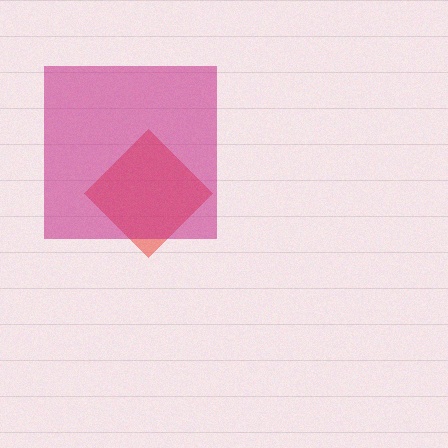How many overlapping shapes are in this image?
There are 2 overlapping shapes in the image.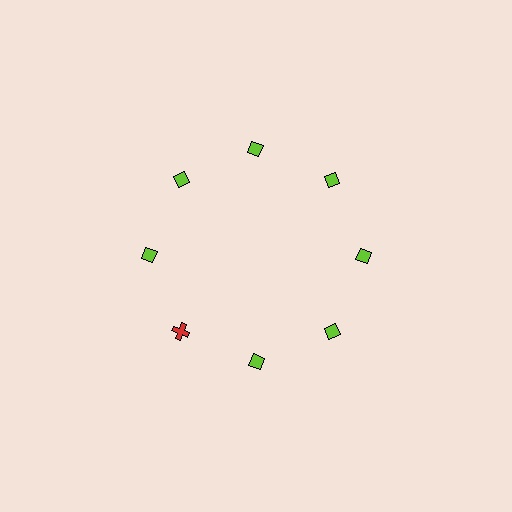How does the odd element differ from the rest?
It differs in both color (red instead of lime) and shape (cross instead of diamond).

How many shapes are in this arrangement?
There are 8 shapes arranged in a ring pattern.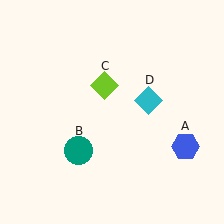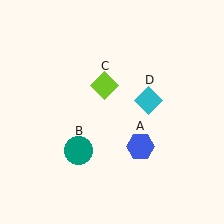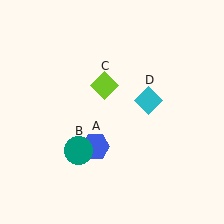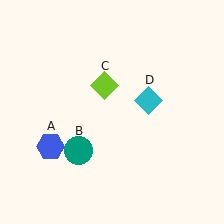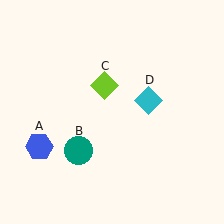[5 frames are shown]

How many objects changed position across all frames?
1 object changed position: blue hexagon (object A).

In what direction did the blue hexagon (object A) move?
The blue hexagon (object A) moved left.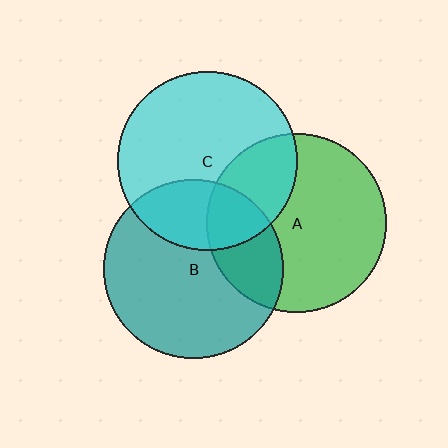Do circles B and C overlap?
Yes.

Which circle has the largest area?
Circle B (teal).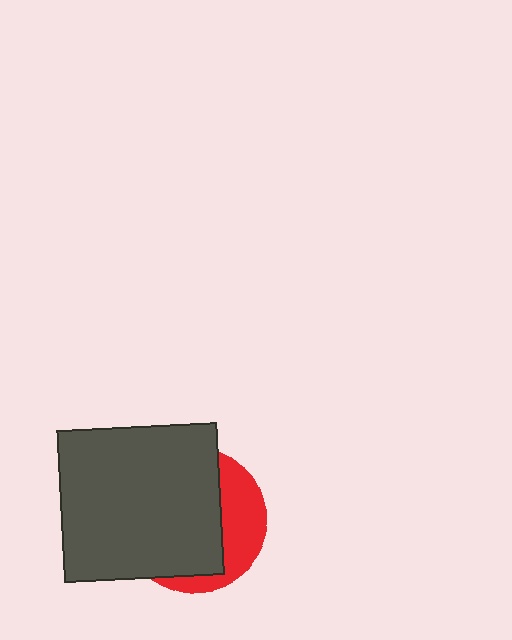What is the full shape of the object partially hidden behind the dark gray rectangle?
The partially hidden object is a red circle.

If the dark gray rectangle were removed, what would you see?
You would see the complete red circle.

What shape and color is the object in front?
The object in front is a dark gray rectangle.